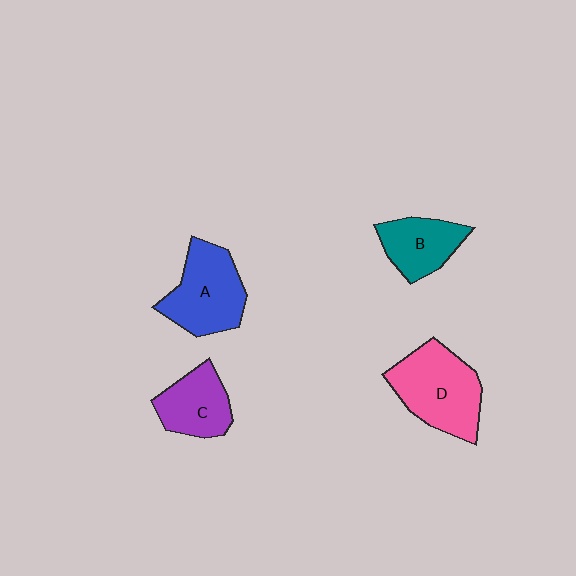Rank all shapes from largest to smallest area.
From largest to smallest: D (pink), A (blue), C (purple), B (teal).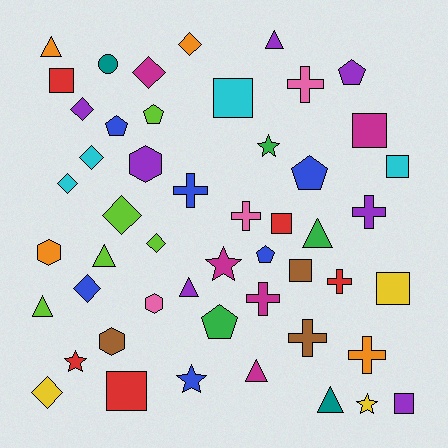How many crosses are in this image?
There are 8 crosses.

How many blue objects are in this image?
There are 6 blue objects.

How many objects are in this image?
There are 50 objects.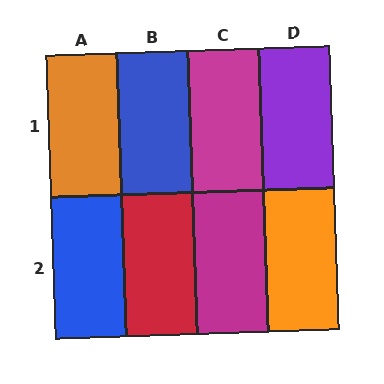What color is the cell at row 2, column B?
Red.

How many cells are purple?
1 cell is purple.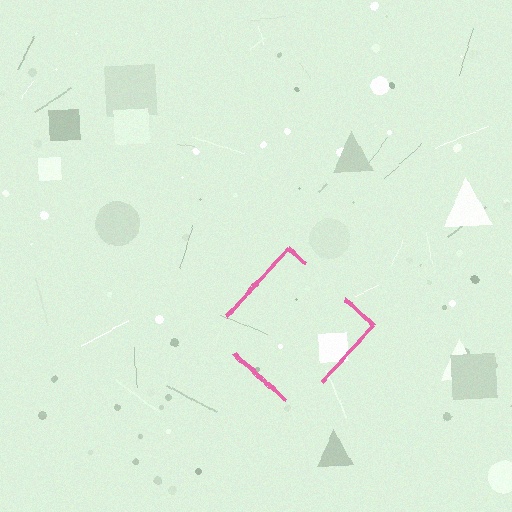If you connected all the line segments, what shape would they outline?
They would outline a diamond.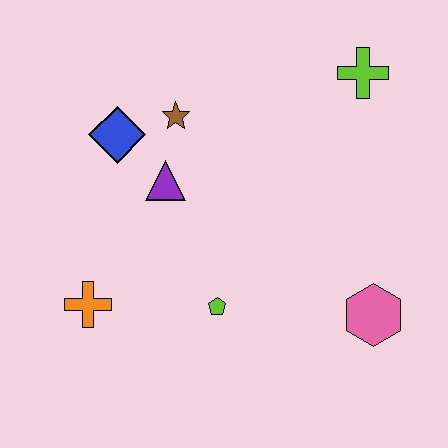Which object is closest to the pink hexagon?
The lime pentagon is closest to the pink hexagon.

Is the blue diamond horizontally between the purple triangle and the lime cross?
No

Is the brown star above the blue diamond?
Yes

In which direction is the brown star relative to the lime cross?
The brown star is to the left of the lime cross.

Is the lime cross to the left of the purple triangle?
No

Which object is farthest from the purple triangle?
The pink hexagon is farthest from the purple triangle.